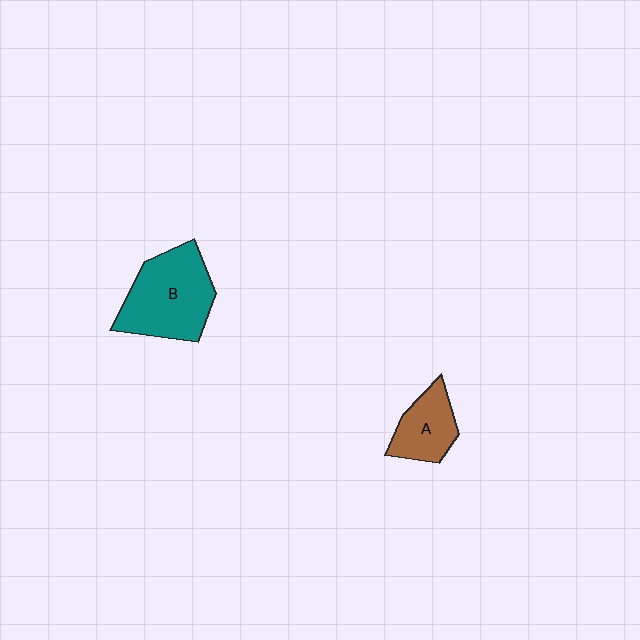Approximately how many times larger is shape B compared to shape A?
Approximately 1.8 times.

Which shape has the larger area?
Shape B (teal).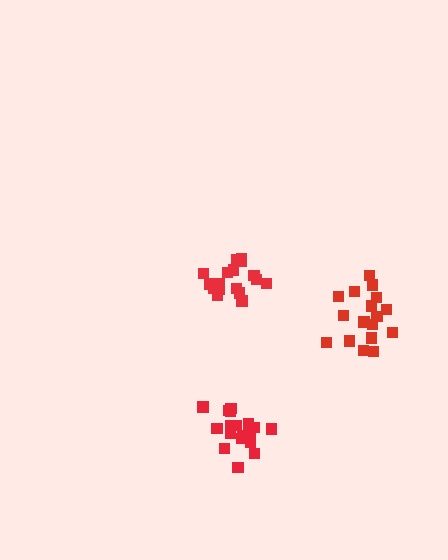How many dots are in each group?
Group 1: 17 dots, Group 2: 17 dots, Group 3: 18 dots (52 total).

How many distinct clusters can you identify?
There are 3 distinct clusters.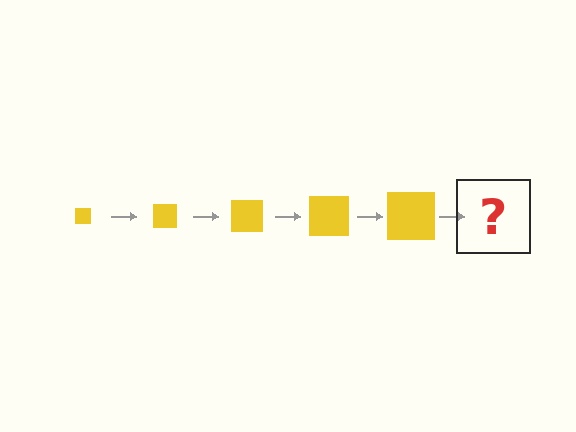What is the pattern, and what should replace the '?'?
The pattern is that the square gets progressively larger each step. The '?' should be a yellow square, larger than the previous one.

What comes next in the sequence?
The next element should be a yellow square, larger than the previous one.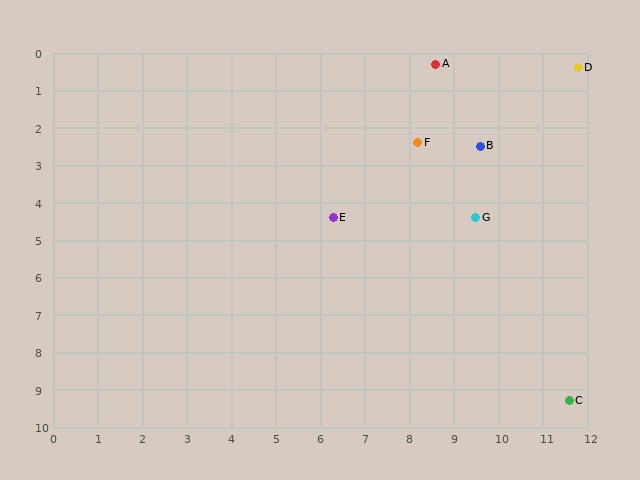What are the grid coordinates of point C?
Point C is at approximately (11.6, 9.3).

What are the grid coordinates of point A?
Point A is at approximately (8.6, 0.3).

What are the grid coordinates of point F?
Point F is at approximately (8.2, 2.4).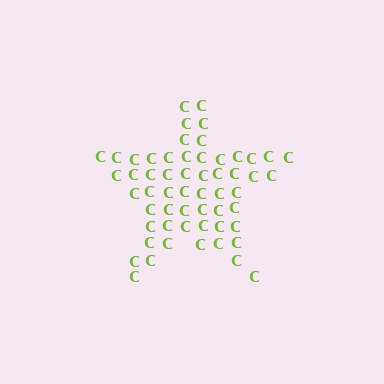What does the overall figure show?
The overall figure shows a star.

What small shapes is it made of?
It is made of small letter C's.